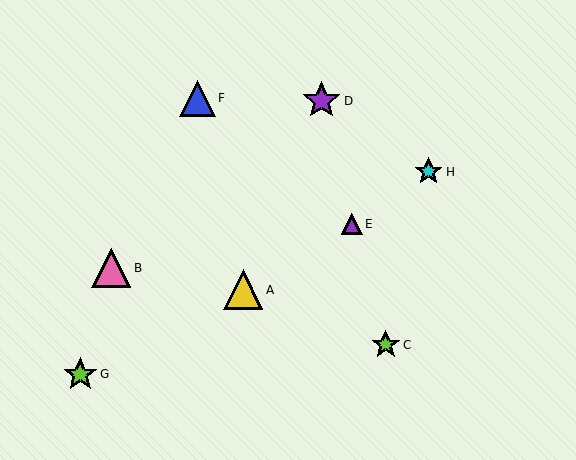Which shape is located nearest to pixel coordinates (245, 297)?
The yellow triangle (labeled A) at (243, 290) is nearest to that location.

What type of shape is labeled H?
Shape H is a cyan star.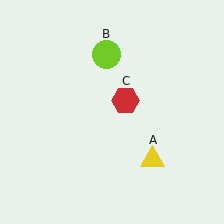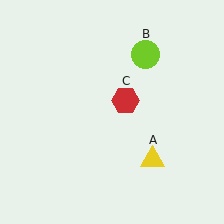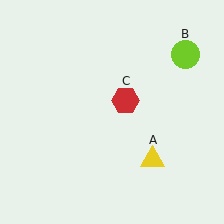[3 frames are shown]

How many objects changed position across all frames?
1 object changed position: lime circle (object B).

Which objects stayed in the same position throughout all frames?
Yellow triangle (object A) and red hexagon (object C) remained stationary.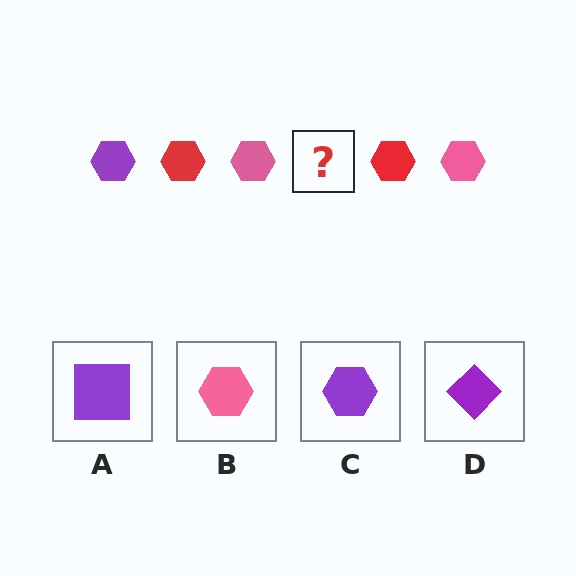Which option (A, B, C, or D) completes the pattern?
C.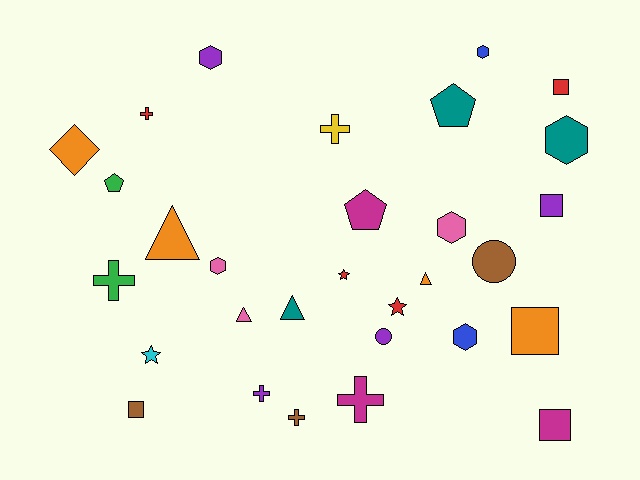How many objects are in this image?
There are 30 objects.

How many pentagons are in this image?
There are 3 pentagons.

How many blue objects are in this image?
There are 2 blue objects.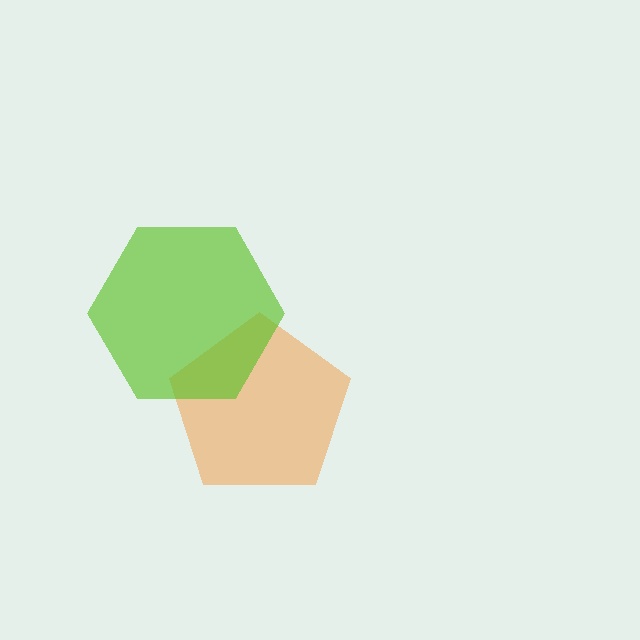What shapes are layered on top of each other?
The layered shapes are: an orange pentagon, a lime hexagon.